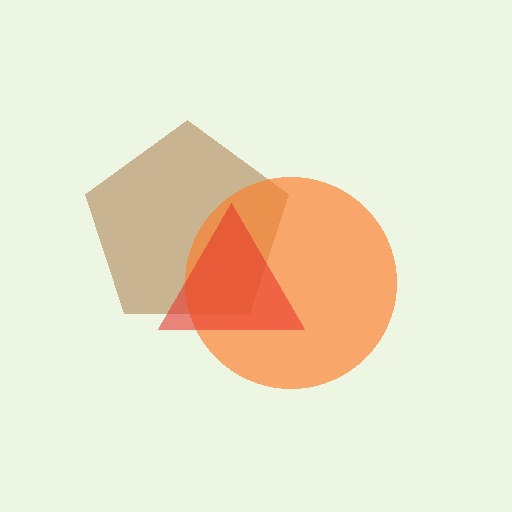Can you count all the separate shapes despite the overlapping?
Yes, there are 3 separate shapes.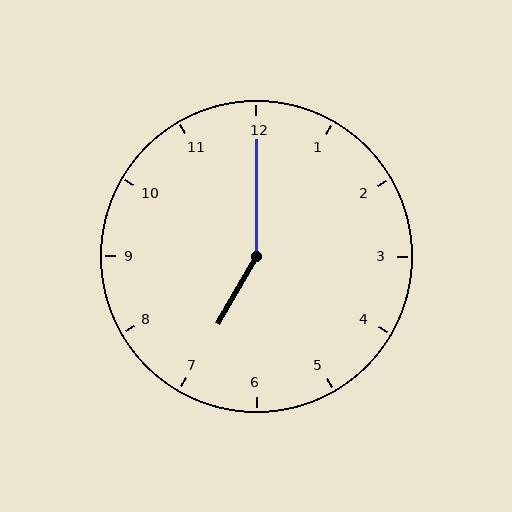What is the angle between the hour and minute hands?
Approximately 150 degrees.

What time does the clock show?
7:00.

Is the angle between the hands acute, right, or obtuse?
It is obtuse.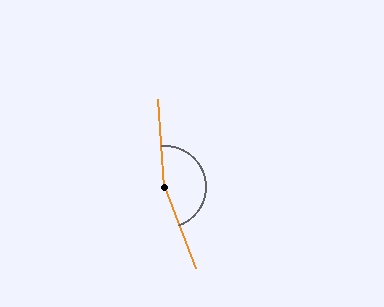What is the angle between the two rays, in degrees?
Approximately 163 degrees.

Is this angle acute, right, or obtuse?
It is obtuse.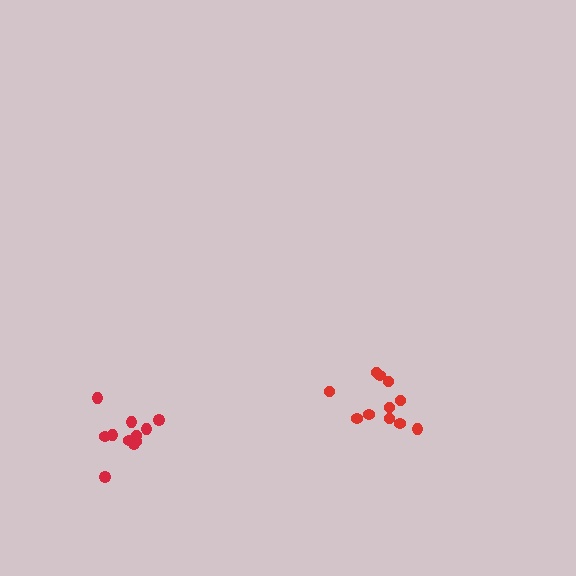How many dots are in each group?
Group 1: 12 dots, Group 2: 11 dots (23 total).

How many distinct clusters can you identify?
There are 2 distinct clusters.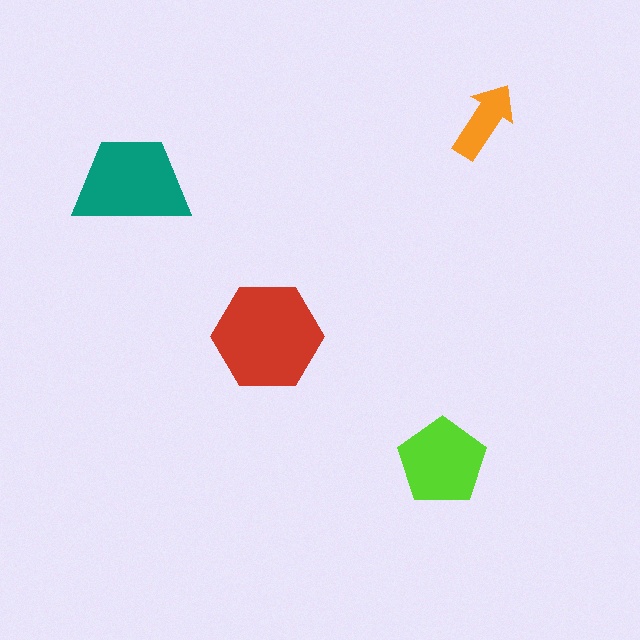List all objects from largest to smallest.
The red hexagon, the teal trapezoid, the lime pentagon, the orange arrow.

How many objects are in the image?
There are 4 objects in the image.